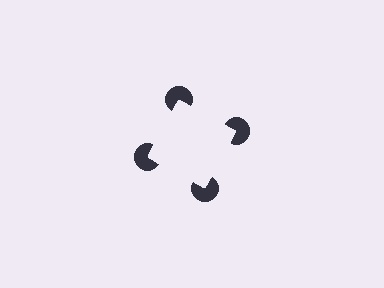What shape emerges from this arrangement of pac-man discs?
An illusory square — its edges are inferred from the aligned wedge cuts in the pac-man discs, not physically drawn.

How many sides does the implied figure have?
4 sides.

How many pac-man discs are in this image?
There are 4 — one at each vertex of the illusory square.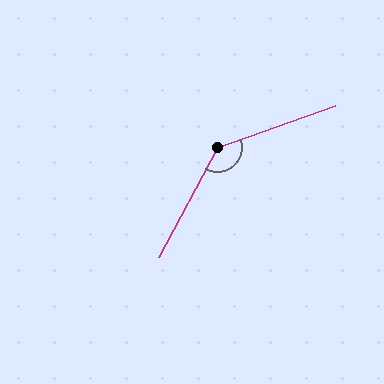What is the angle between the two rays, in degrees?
Approximately 138 degrees.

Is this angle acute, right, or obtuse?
It is obtuse.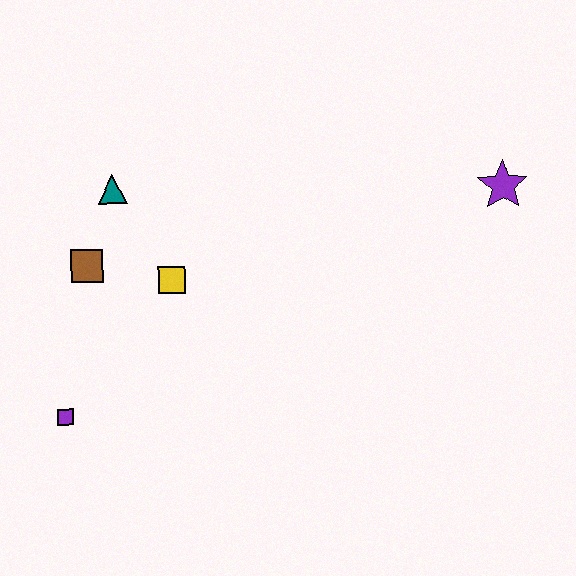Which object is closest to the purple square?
The brown square is closest to the purple square.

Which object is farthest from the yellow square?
The purple star is farthest from the yellow square.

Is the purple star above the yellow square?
Yes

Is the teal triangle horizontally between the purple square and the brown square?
No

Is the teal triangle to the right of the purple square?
Yes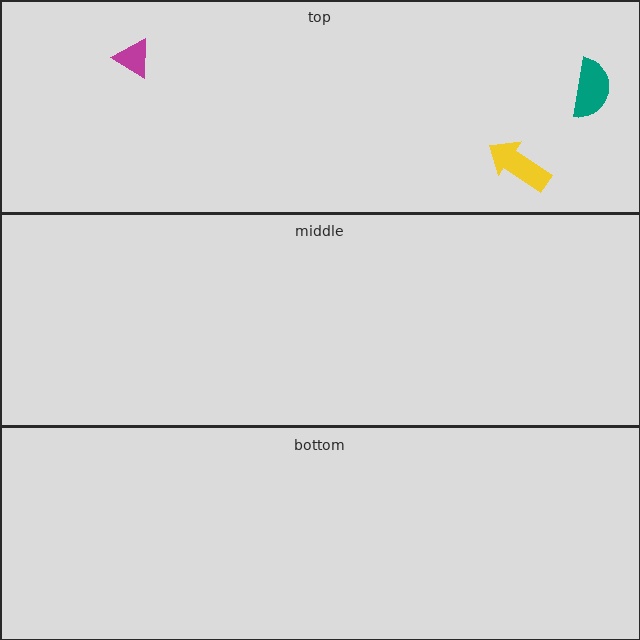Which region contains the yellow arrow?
The top region.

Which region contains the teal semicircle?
The top region.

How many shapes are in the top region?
3.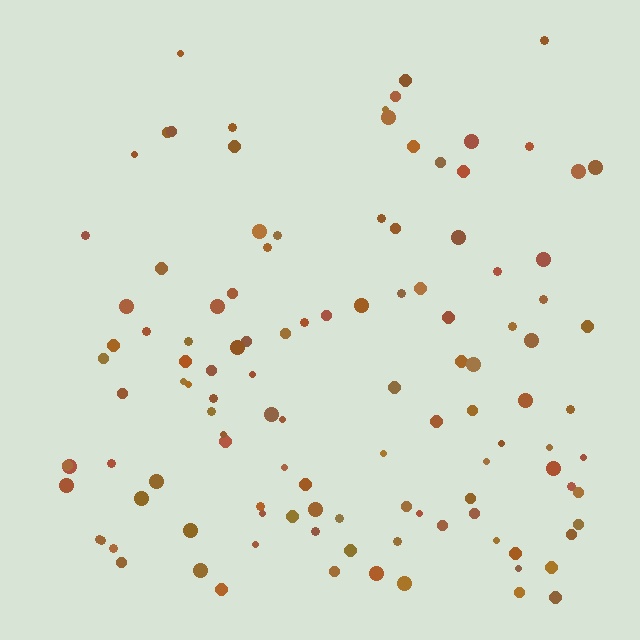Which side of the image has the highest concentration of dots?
The bottom.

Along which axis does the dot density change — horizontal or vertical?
Vertical.